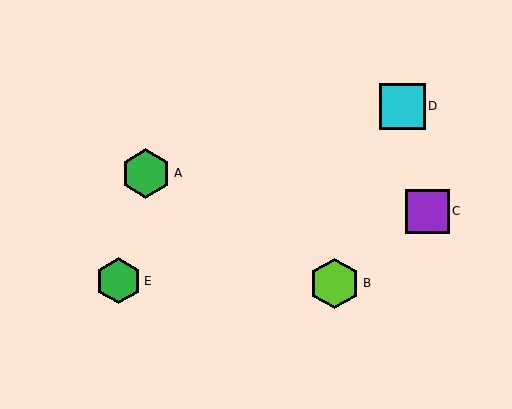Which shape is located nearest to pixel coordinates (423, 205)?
The purple square (labeled C) at (427, 211) is nearest to that location.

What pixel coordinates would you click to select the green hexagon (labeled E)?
Click at (118, 281) to select the green hexagon E.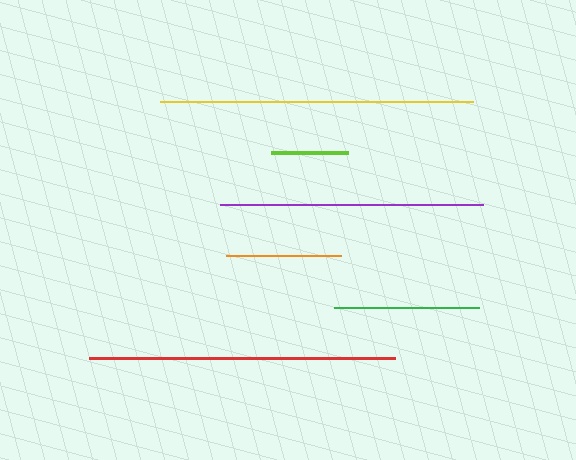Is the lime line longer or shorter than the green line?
The green line is longer than the lime line.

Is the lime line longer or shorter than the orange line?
The orange line is longer than the lime line.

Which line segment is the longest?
The yellow line is the longest at approximately 313 pixels.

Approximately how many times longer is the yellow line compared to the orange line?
The yellow line is approximately 2.7 times the length of the orange line.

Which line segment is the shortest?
The lime line is the shortest at approximately 77 pixels.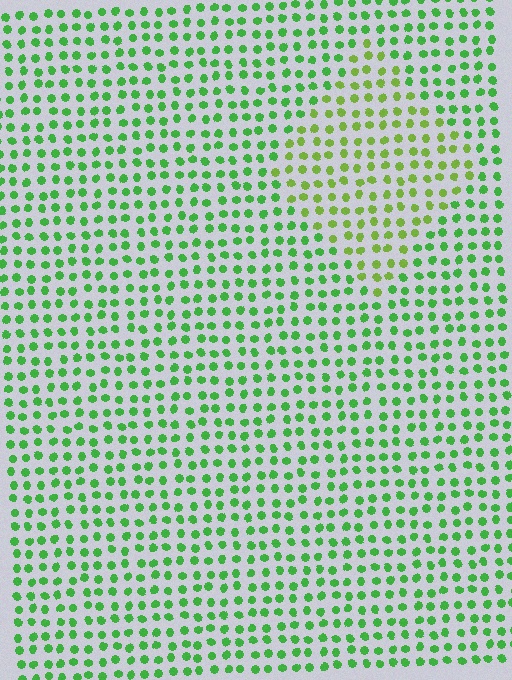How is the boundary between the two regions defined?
The boundary is defined purely by a slight shift in hue (about 30 degrees). Spacing, size, and orientation are identical on both sides.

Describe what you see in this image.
The image is filled with small green elements in a uniform arrangement. A diamond-shaped region is visible where the elements are tinted to a slightly different hue, forming a subtle color boundary.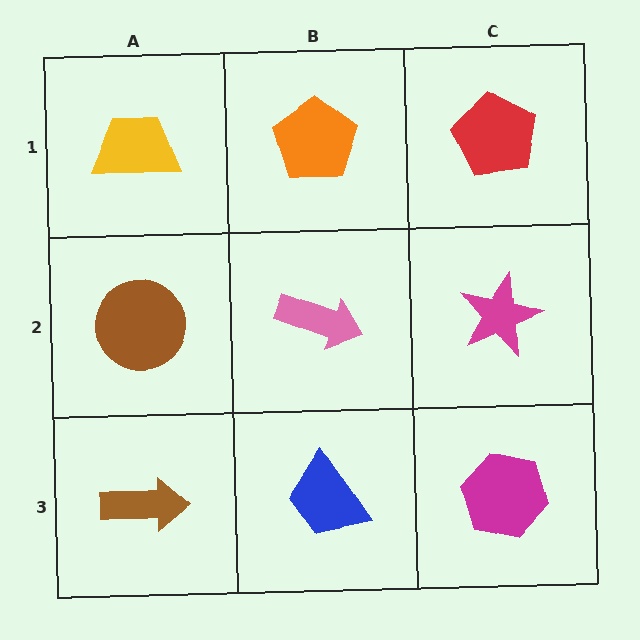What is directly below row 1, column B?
A pink arrow.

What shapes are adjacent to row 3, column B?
A pink arrow (row 2, column B), a brown arrow (row 3, column A), a magenta hexagon (row 3, column C).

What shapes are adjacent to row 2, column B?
An orange pentagon (row 1, column B), a blue trapezoid (row 3, column B), a brown circle (row 2, column A), a magenta star (row 2, column C).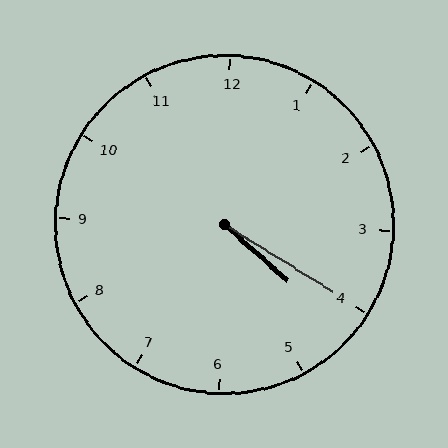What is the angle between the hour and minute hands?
Approximately 10 degrees.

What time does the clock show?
4:20.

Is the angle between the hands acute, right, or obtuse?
It is acute.